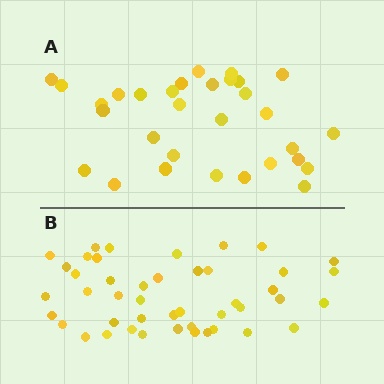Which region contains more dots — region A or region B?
Region B (the bottom region) has more dots.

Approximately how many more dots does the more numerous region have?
Region B has approximately 15 more dots than region A.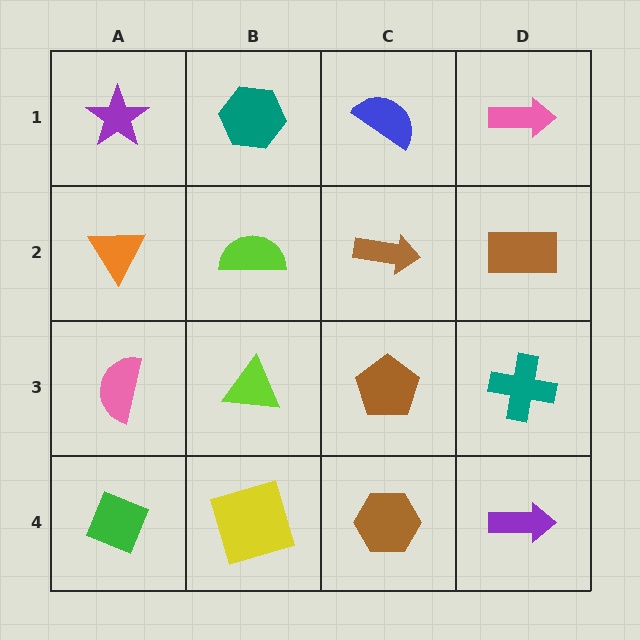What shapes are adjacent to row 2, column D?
A pink arrow (row 1, column D), a teal cross (row 3, column D), a brown arrow (row 2, column C).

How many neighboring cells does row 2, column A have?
3.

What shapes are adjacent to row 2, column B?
A teal hexagon (row 1, column B), a lime triangle (row 3, column B), an orange triangle (row 2, column A), a brown arrow (row 2, column C).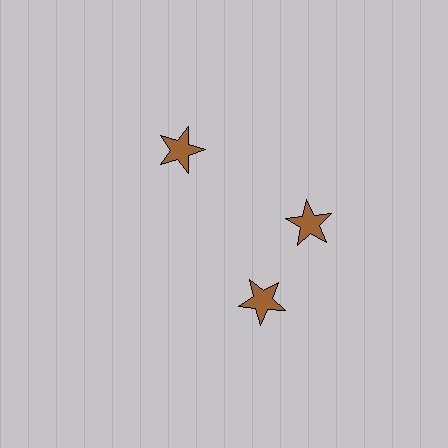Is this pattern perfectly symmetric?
No. The 3 brown stars are arranged in a ring, but one element near the 7 o'clock position is rotated out of alignment along the ring, breaking the 3-fold rotational symmetry.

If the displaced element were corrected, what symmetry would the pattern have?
It would have 3-fold rotational symmetry — the pattern would map onto itself every 120 degrees.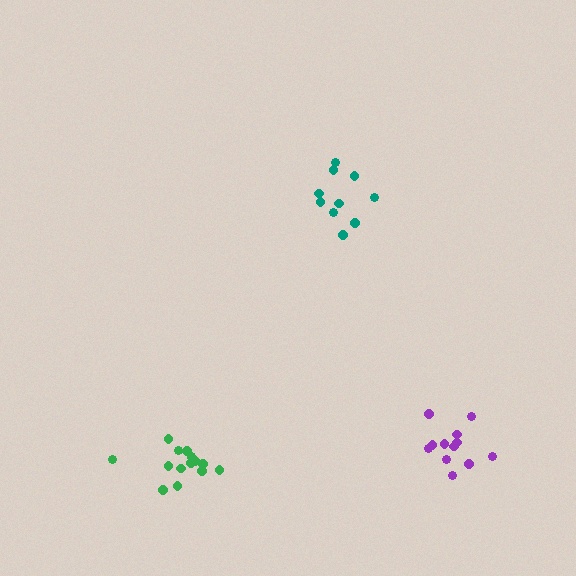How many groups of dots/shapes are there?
There are 3 groups.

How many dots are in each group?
Group 1: 10 dots, Group 2: 15 dots, Group 3: 12 dots (37 total).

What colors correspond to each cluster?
The clusters are colored: teal, green, purple.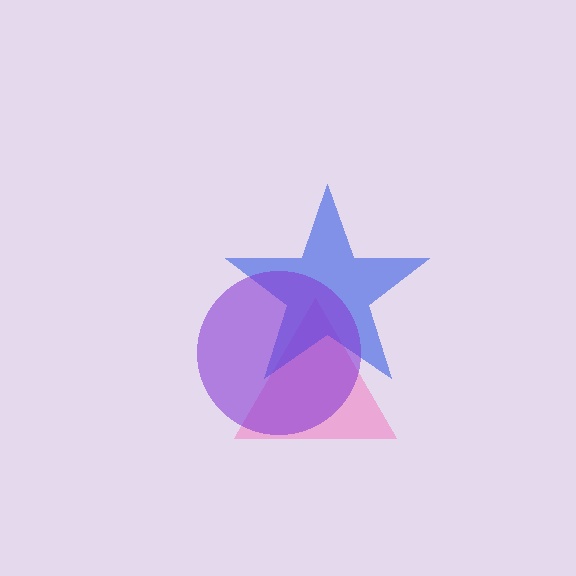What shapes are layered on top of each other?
The layered shapes are: a pink triangle, a blue star, a purple circle.